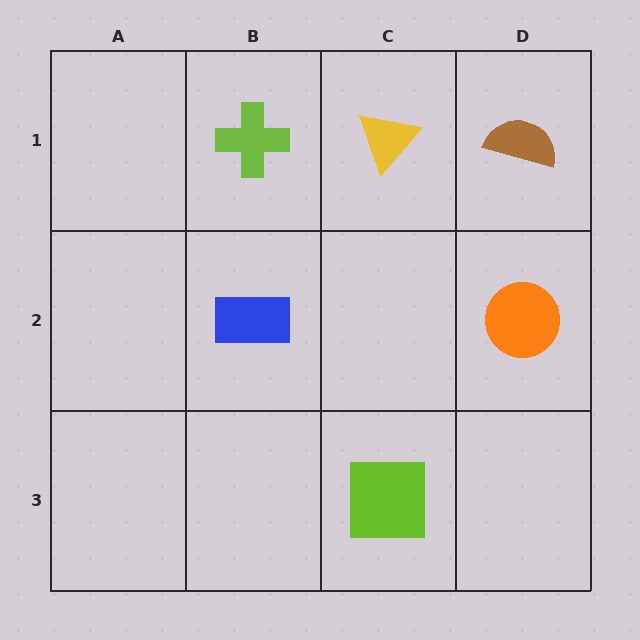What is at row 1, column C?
A yellow triangle.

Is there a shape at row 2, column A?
No, that cell is empty.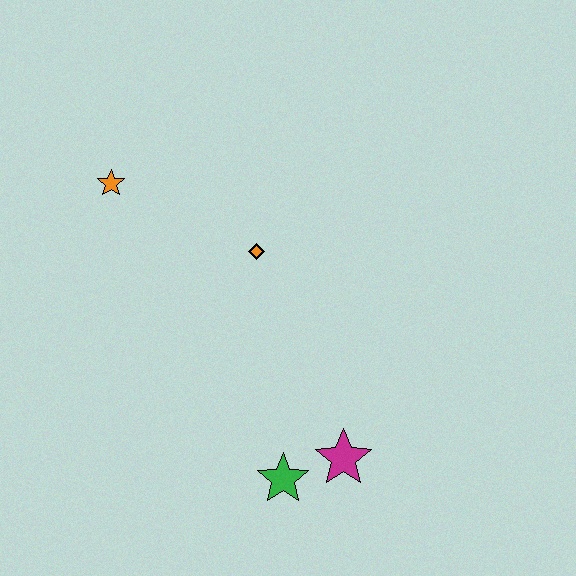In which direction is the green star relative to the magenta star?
The green star is to the left of the magenta star.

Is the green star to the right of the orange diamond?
Yes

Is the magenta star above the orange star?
No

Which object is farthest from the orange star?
The magenta star is farthest from the orange star.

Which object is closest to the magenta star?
The green star is closest to the magenta star.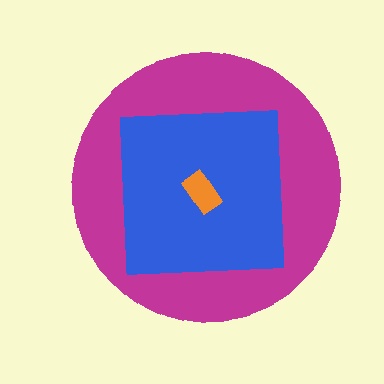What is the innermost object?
The orange rectangle.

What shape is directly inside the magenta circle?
The blue square.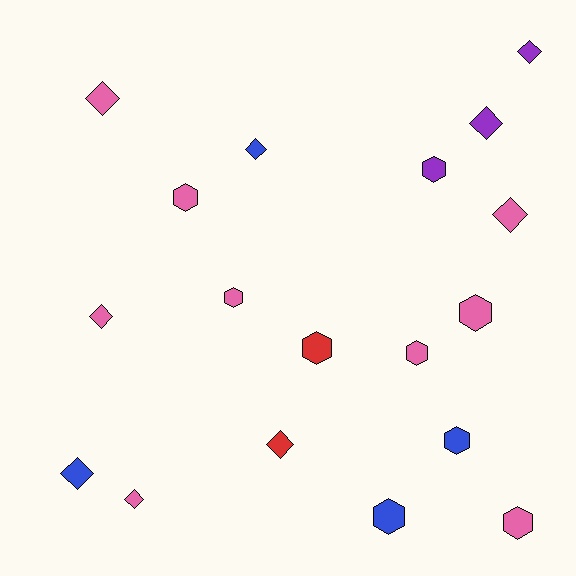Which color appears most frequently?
Pink, with 9 objects.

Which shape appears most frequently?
Diamond, with 9 objects.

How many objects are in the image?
There are 18 objects.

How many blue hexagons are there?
There are 2 blue hexagons.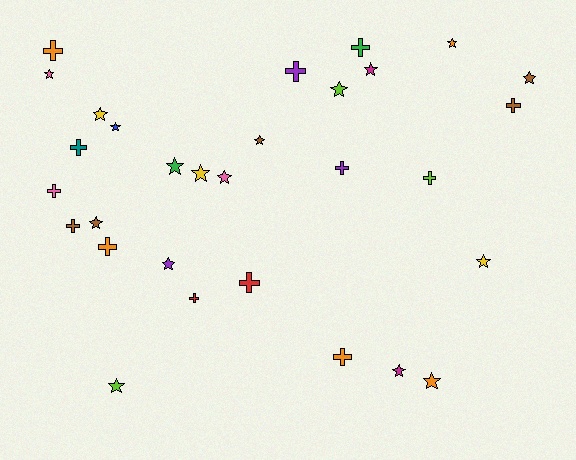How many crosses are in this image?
There are 13 crosses.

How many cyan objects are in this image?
There are no cyan objects.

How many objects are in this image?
There are 30 objects.